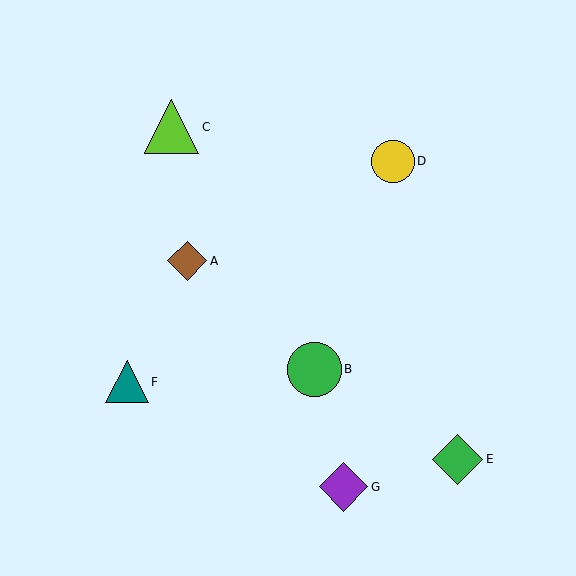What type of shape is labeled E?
Shape E is a green diamond.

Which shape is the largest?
The green circle (labeled B) is the largest.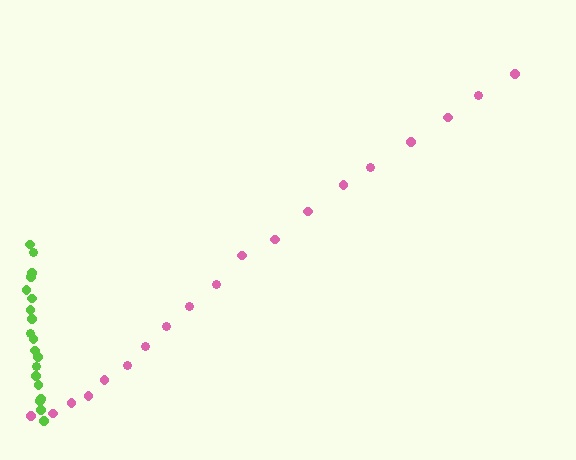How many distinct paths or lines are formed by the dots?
There are 2 distinct paths.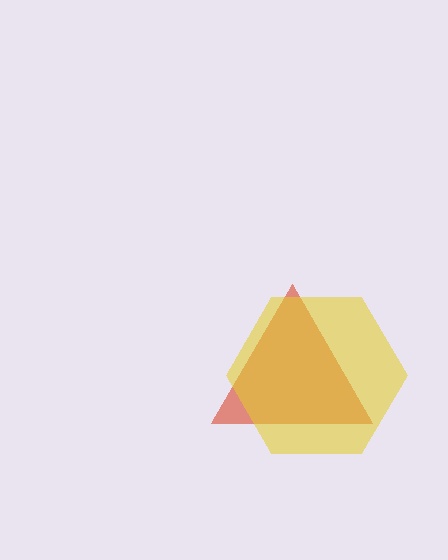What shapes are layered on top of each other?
The layered shapes are: a red triangle, a yellow hexagon.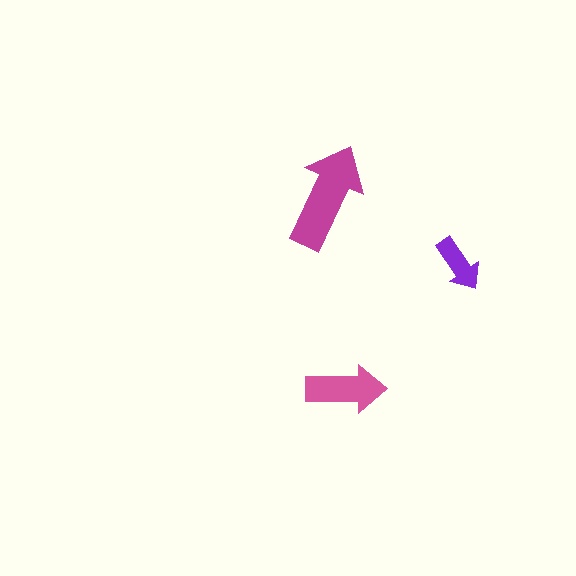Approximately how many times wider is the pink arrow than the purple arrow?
About 1.5 times wider.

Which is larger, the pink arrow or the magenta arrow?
The magenta one.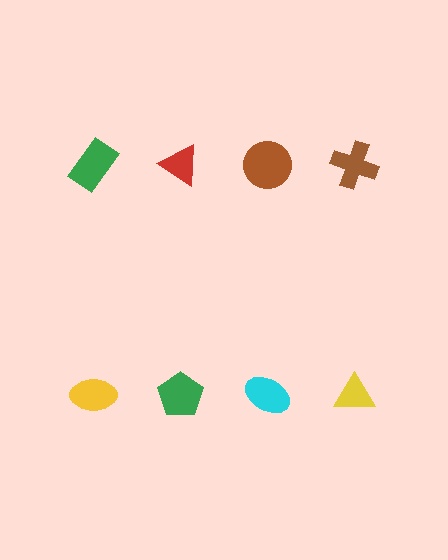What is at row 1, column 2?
A red triangle.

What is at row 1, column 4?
A brown cross.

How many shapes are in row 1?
4 shapes.